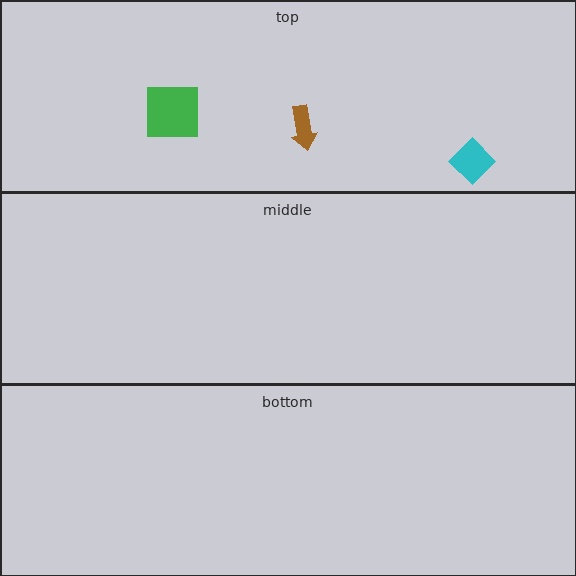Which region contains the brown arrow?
The top region.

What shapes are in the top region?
The brown arrow, the cyan diamond, the green square.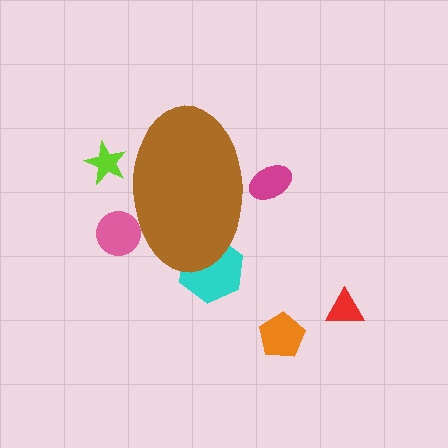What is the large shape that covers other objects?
A brown ellipse.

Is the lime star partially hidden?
Yes, the lime star is partially hidden behind the brown ellipse.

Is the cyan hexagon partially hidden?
Yes, the cyan hexagon is partially hidden behind the brown ellipse.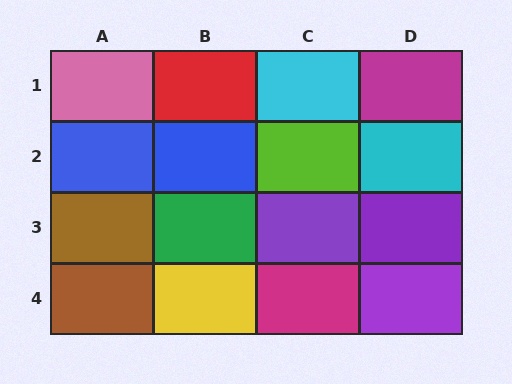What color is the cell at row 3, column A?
Brown.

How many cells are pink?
1 cell is pink.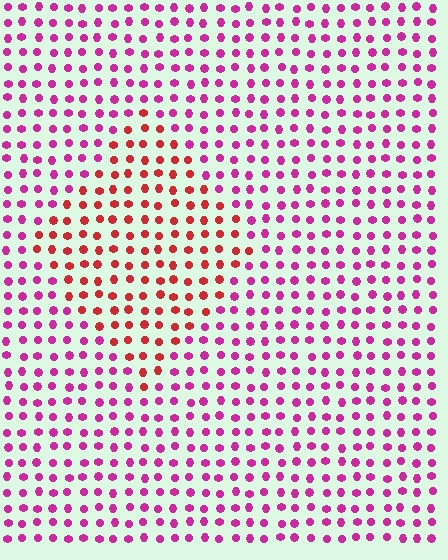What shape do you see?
I see a diamond.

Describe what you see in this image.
The image is filled with small magenta elements in a uniform arrangement. A diamond-shaped region is visible where the elements are tinted to a slightly different hue, forming a subtle color boundary.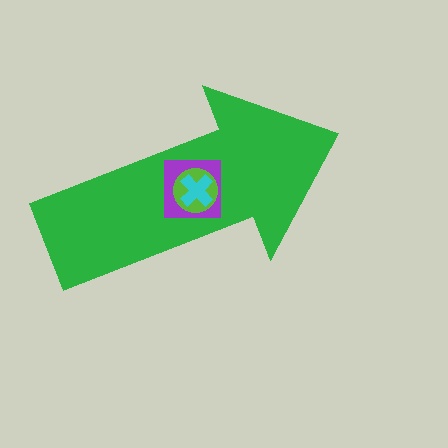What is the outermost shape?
The green arrow.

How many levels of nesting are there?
4.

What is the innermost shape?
The cyan cross.